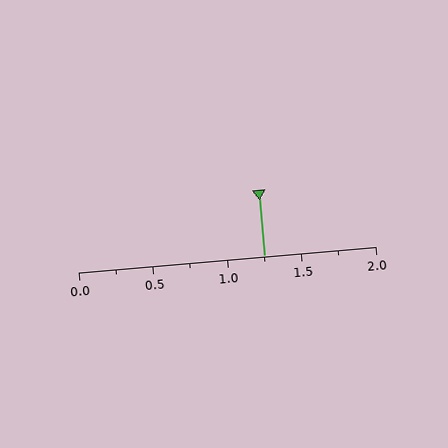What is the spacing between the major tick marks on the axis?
The major ticks are spaced 0.5 apart.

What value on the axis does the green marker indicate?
The marker indicates approximately 1.25.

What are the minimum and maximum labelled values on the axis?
The axis runs from 0.0 to 2.0.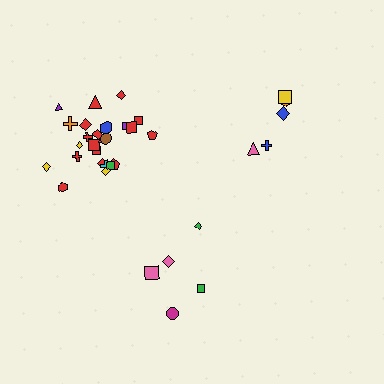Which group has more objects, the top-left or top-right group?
The top-left group.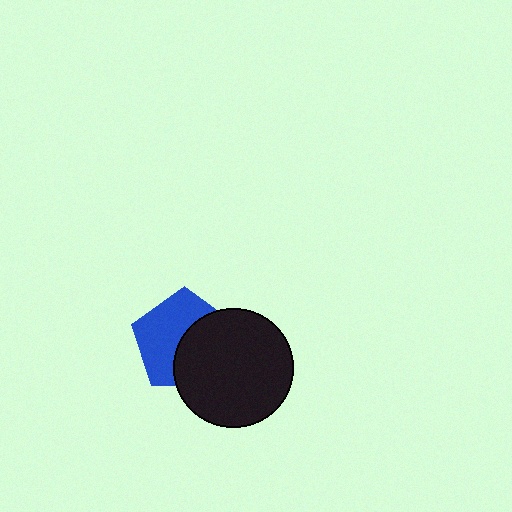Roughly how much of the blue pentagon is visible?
About half of it is visible (roughly 54%).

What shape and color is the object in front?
The object in front is a black circle.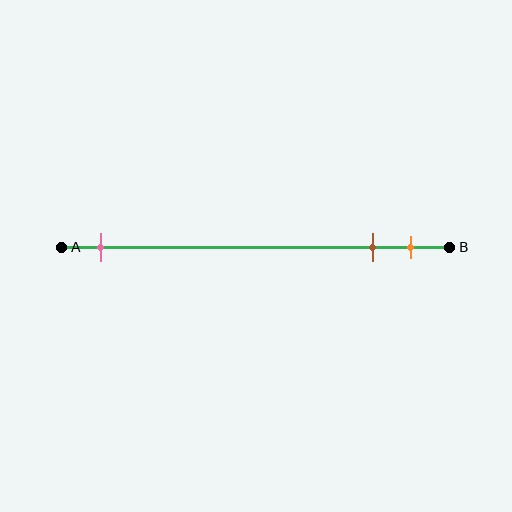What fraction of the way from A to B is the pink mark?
The pink mark is approximately 10% (0.1) of the way from A to B.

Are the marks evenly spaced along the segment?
No, the marks are not evenly spaced.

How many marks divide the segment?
There are 3 marks dividing the segment.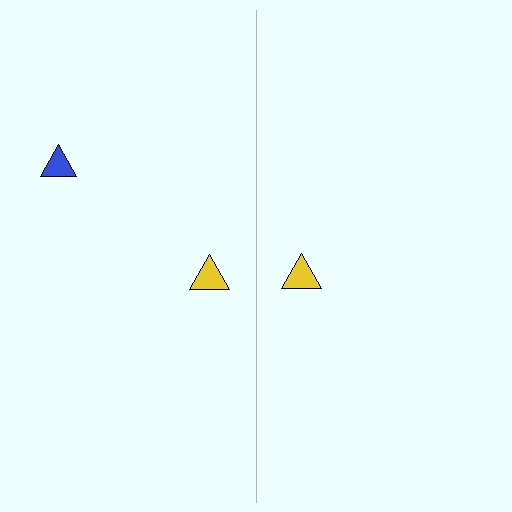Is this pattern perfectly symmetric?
No, the pattern is not perfectly symmetric. A blue triangle is missing from the right side.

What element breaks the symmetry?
A blue triangle is missing from the right side.